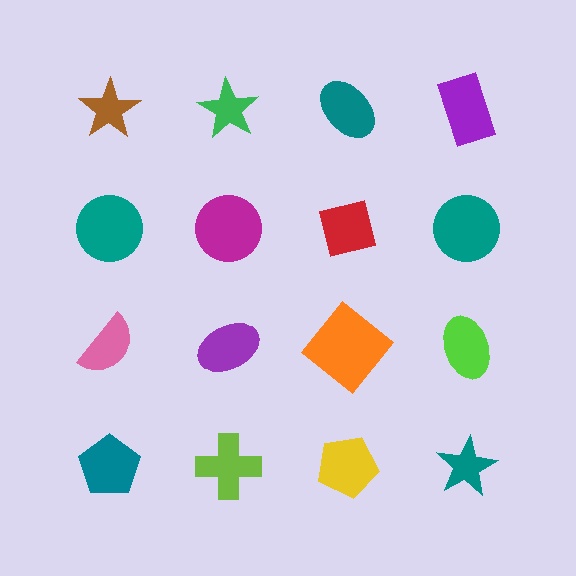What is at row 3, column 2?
A purple ellipse.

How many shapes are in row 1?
4 shapes.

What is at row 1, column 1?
A brown star.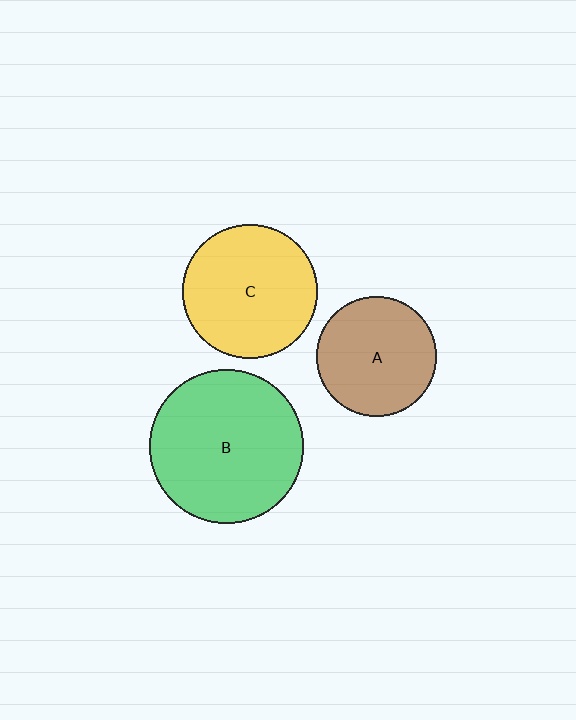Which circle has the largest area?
Circle B (green).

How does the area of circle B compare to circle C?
Approximately 1.3 times.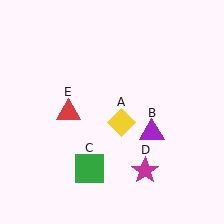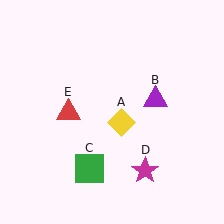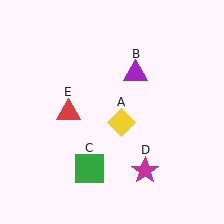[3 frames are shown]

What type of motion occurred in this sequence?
The purple triangle (object B) rotated counterclockwise around the center of the scene.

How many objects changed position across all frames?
1 object changed position: purple triangle (object B).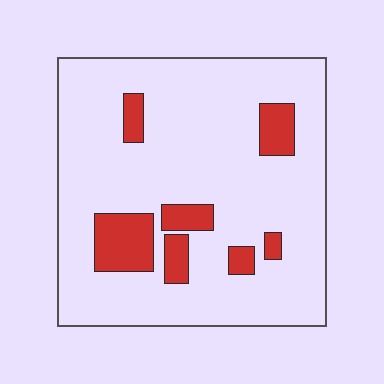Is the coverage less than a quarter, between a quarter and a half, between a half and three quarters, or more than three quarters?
Less than a quarter.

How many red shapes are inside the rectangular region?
7.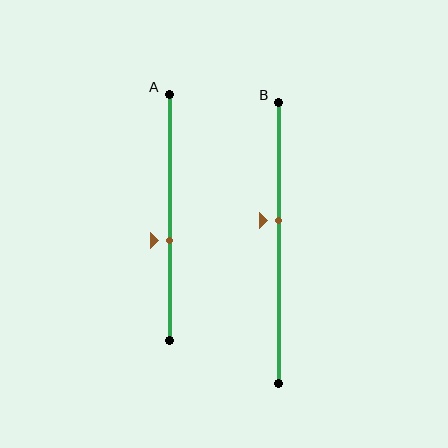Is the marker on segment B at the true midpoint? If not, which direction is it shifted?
No, the marker on segment B is shifted upward by about 8% of the segment length.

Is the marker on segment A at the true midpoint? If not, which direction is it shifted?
No, the marker on segment A is shifted downward by about 9% of the segment length.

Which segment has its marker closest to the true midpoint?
Segment B has its marker closest to the true midpoint.